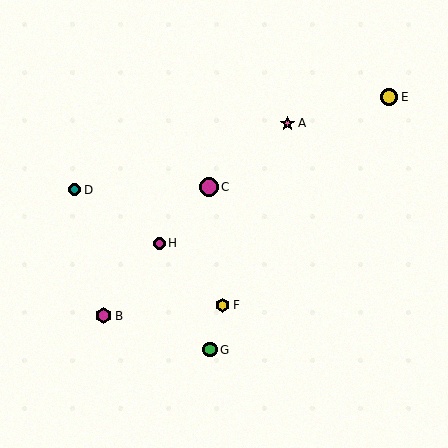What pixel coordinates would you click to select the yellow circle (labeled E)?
Click at (389, 97) to select the yellow circle E.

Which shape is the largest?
The magenta circle (labeled C) is the largest.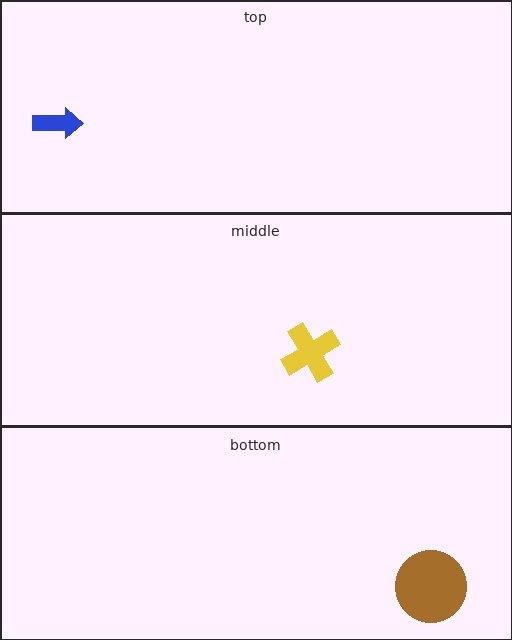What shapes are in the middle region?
The yellow cross.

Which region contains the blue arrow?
The top region.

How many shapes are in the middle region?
1.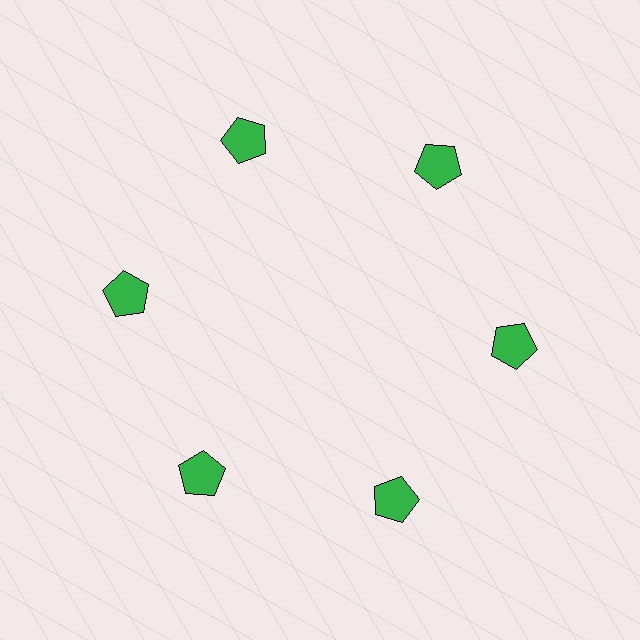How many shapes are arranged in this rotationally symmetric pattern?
There are 6 shapes, arranged in 6 groups of 1.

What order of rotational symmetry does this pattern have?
This pattern has 6-fold rotational symmetry.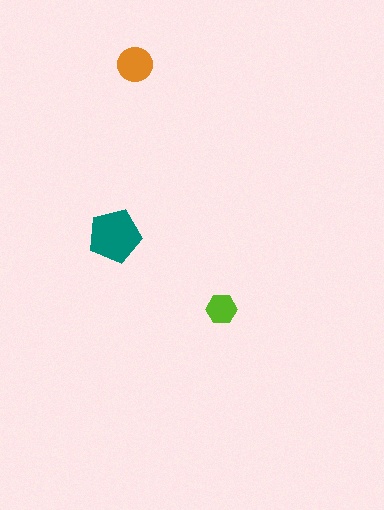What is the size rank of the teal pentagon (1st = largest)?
1st.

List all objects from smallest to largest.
The lime hexagon, the orange circle, the teal pentagon.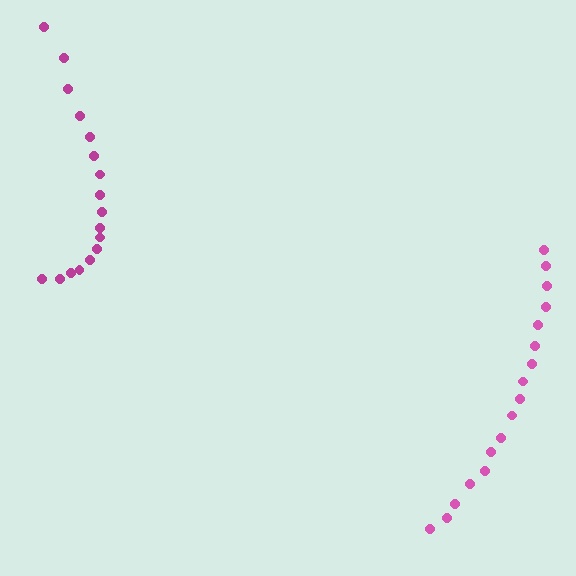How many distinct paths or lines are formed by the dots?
There are 2 distinct paths.